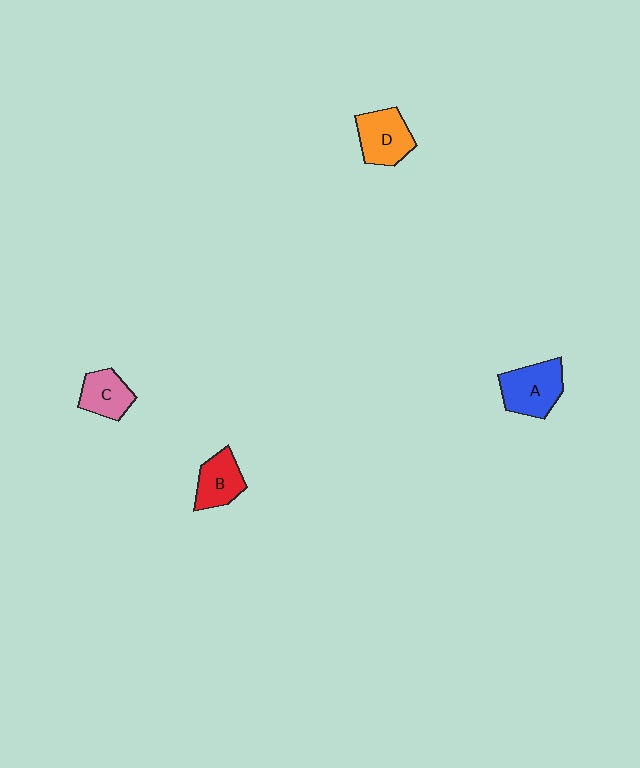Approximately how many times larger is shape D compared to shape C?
Approximately 1.3 times.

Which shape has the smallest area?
Shape C (pink).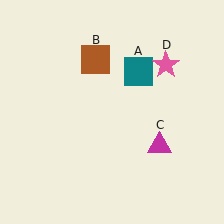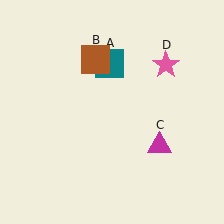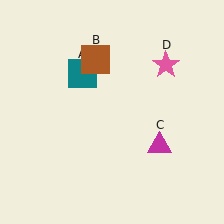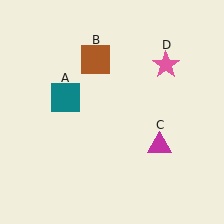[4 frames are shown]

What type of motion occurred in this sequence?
The teal square (object A) rotated counterclockwise around the center of the scene.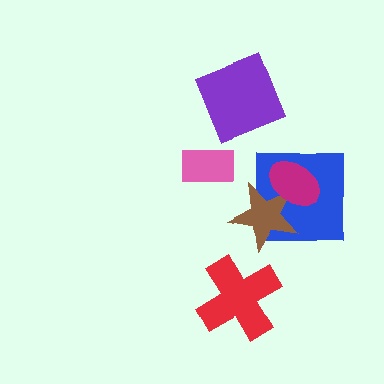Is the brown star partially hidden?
Yes, it is partially covered by another shape.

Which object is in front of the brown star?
The magenta ellipse is in front of the brown star.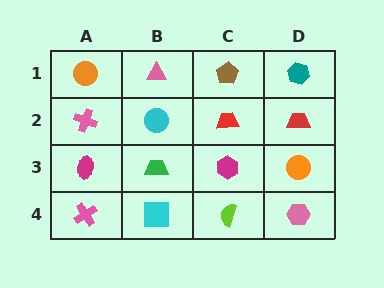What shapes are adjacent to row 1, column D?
A red trapezoid (row 2, column D), a brown pentagon (row 1, column C).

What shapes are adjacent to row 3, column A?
A pink cross (row 2, column A), a pink cross (row 4, column A), a green trapezoid (row 3, column B).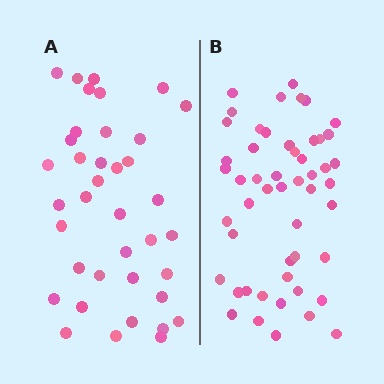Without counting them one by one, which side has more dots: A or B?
Region B (the right region) has more dots.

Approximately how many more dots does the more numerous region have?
Region B has approximately 15 more dots than region A.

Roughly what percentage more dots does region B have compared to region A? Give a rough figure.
About 35% more.